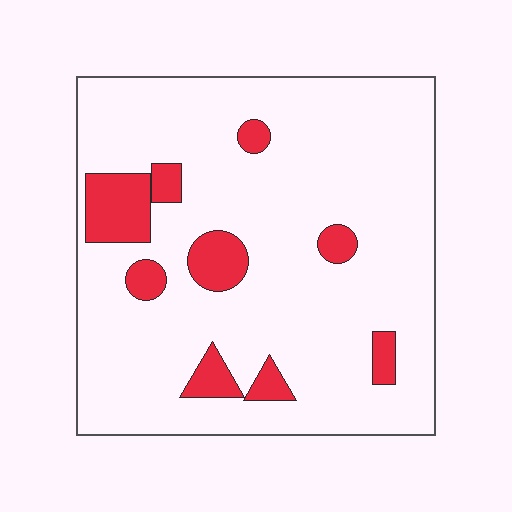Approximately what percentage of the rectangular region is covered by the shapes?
Approximately 15%.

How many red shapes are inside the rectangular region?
9.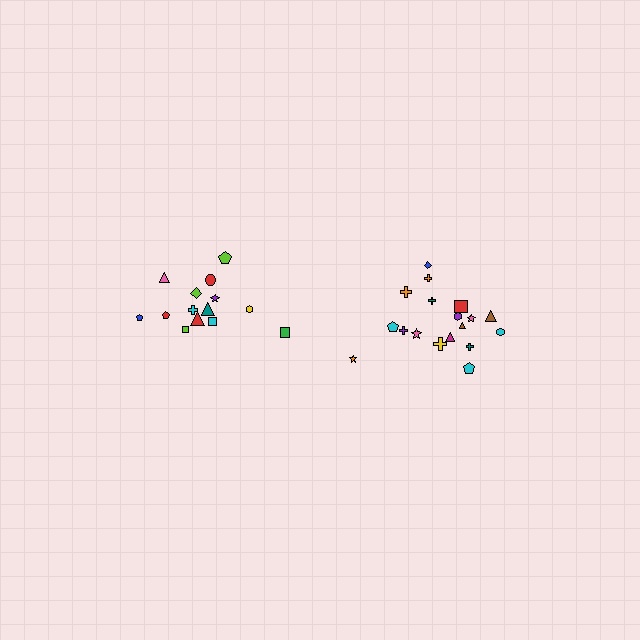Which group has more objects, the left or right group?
The right group.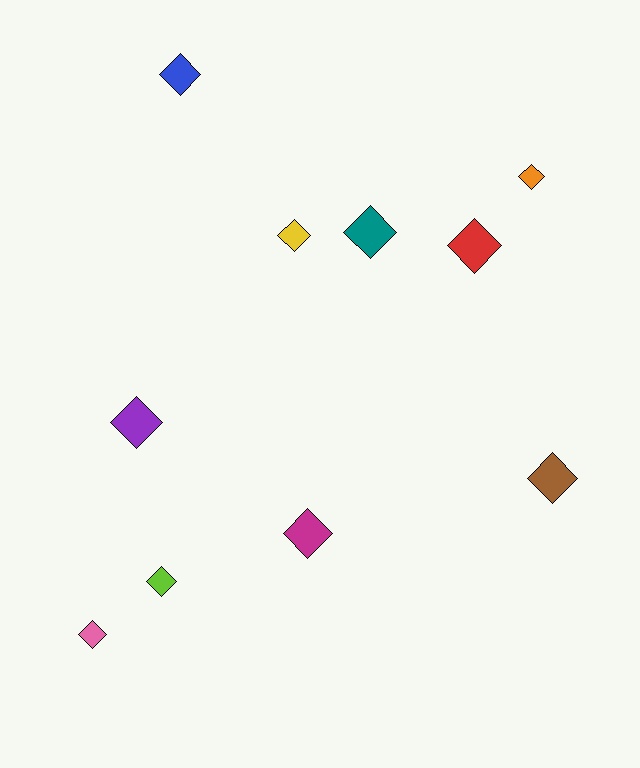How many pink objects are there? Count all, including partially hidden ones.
There is 1 pink object.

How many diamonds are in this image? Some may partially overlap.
There are 10 diamonds.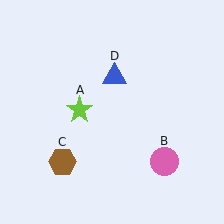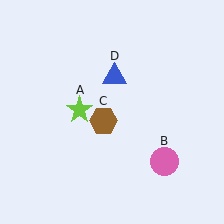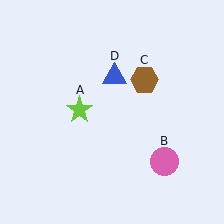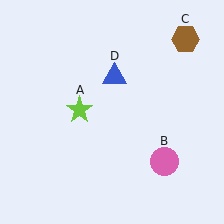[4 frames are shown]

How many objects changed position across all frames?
1 object changed position: brown hexagon (object C).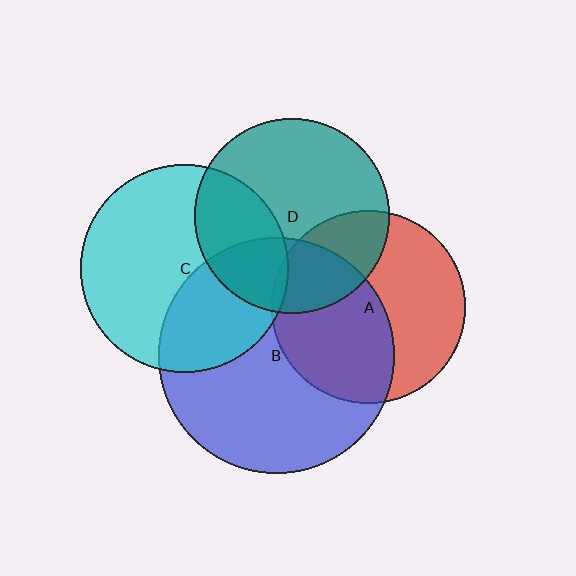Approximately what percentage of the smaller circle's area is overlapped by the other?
Approximately 5%.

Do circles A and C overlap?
Yes.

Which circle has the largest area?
Circle B (blue).